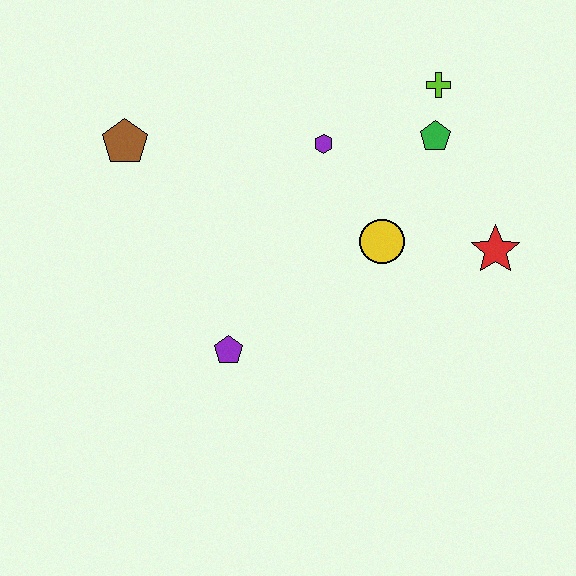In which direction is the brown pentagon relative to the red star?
The brown pentagon is to the left of the red star.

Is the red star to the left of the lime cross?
No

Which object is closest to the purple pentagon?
The yellow circle is closest to the purple pentagon.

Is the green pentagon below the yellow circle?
No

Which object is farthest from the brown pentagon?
The red star is farthest from the brown pentagon.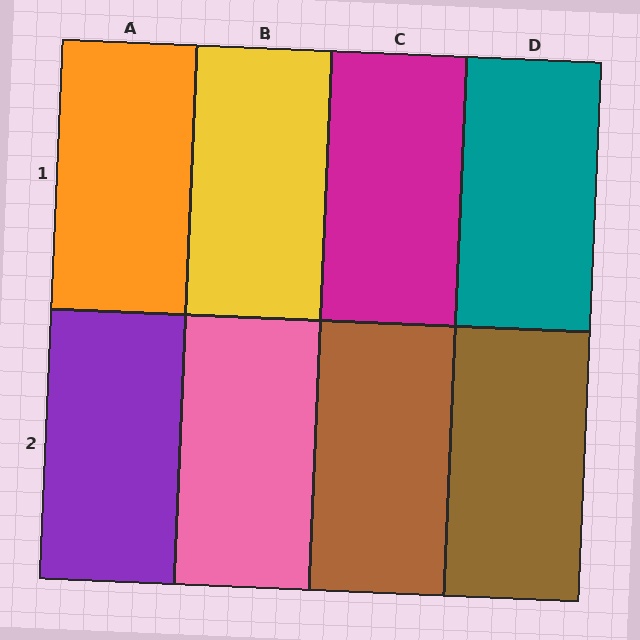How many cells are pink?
1 cell is pink.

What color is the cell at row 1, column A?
Orange.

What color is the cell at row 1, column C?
Magenta.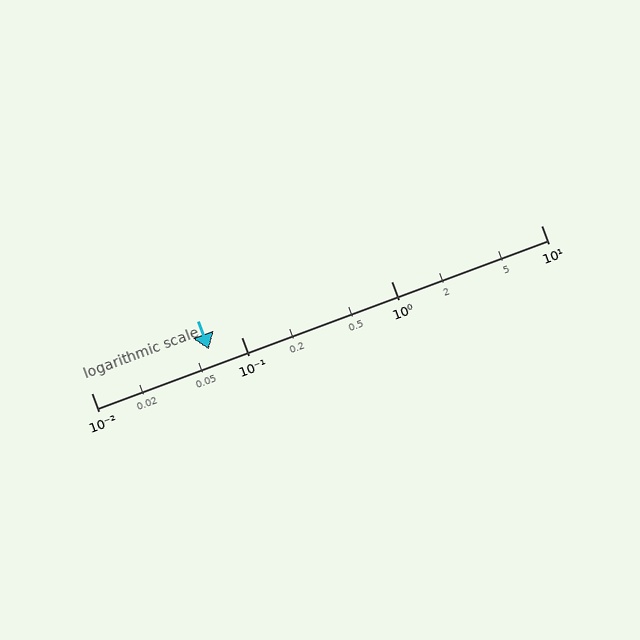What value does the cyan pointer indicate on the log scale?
The pointer indicates approximately 0.061.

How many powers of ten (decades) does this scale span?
The scale spans 3 decades, from 0.01 to 10.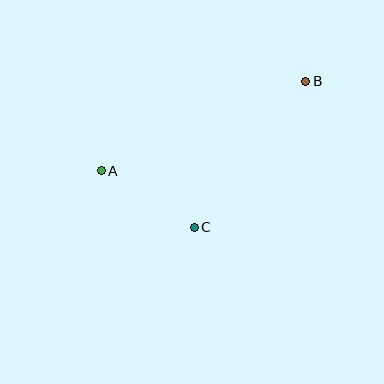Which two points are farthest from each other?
Points A and B are farthest from each other.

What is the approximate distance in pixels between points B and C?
The distance between B and C is approximately 184 pixels.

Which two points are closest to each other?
Points A and C are closest to each other.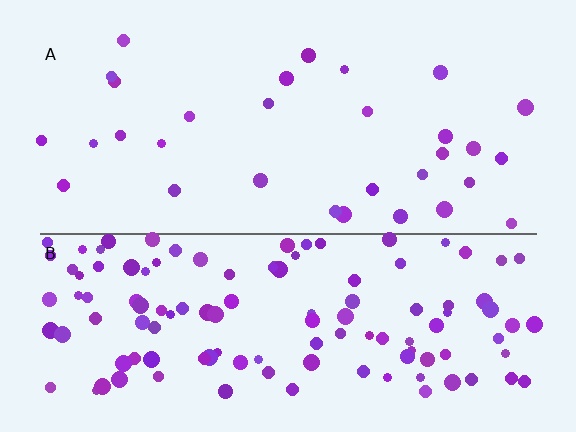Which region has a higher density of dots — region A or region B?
B (the bottom).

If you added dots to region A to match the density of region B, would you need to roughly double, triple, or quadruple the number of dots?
Approximately quadruple.